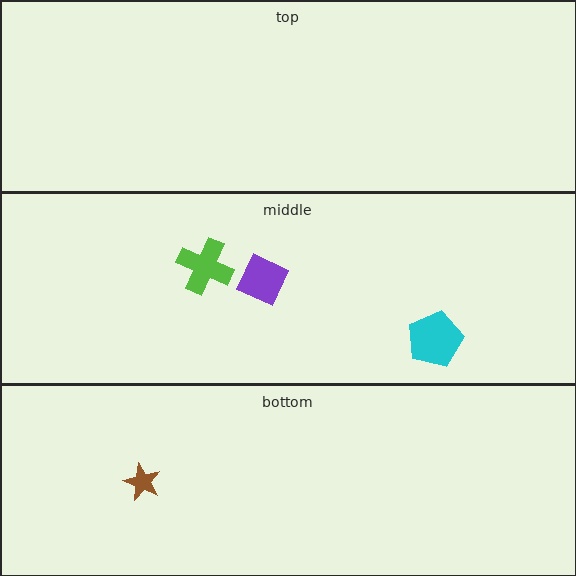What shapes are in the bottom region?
The brown star.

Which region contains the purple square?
The middle region.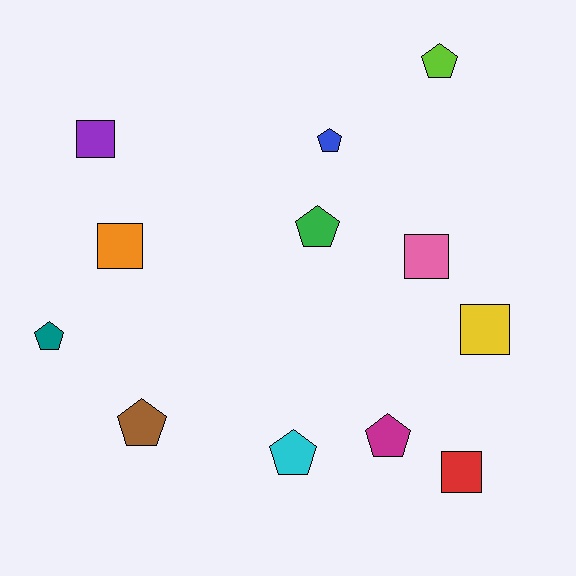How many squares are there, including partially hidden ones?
There are 5 squares.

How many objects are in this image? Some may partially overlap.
There are 12 objects.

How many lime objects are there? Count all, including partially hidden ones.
There is 1 lime object.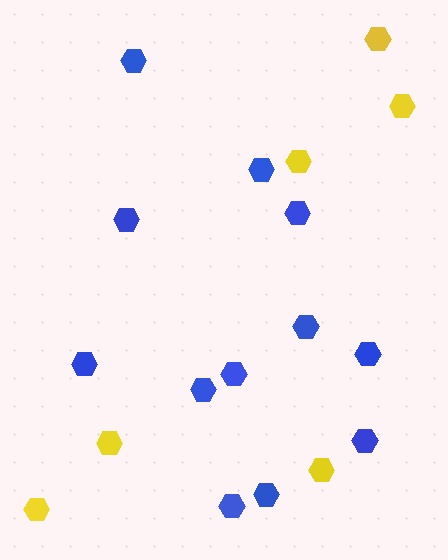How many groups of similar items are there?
There are 2 groups: one group of blue hexagons (12) and one group of yellow hexagons (6).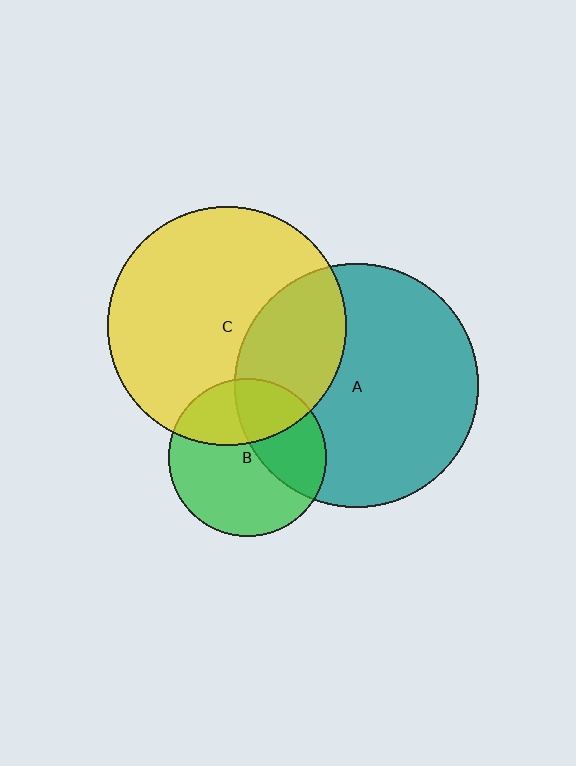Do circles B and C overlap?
Yes.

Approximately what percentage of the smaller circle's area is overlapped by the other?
Approximately 35%.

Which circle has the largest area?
Circle A (teal).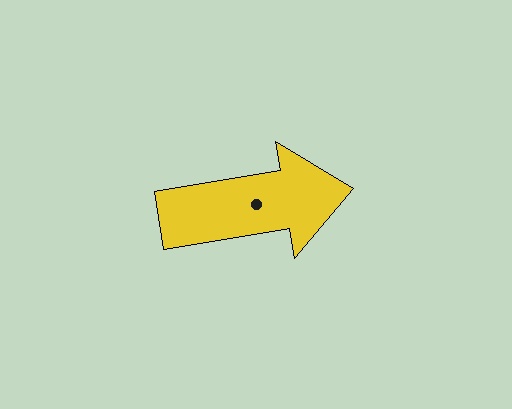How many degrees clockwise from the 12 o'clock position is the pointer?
Approximately 81 degrees.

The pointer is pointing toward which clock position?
Roughly 3 o'clock.